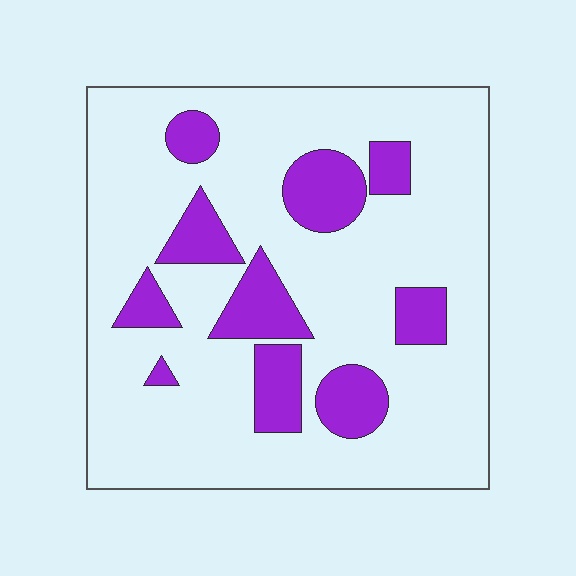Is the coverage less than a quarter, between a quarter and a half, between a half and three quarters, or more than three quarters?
Less than a quarter.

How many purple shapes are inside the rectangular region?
10.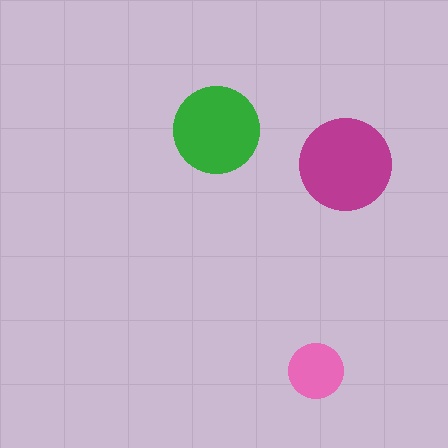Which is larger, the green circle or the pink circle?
The green one.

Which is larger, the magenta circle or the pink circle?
The magenta one.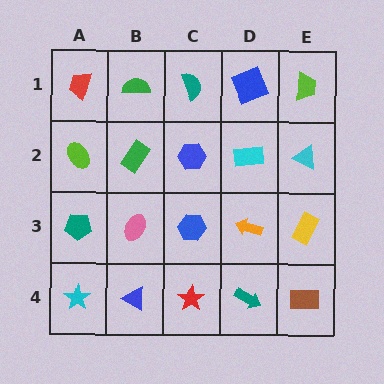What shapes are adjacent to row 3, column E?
A cyan triangle (row 2, column E), a brown rectangle (row 4, column E), an orange arrow (row 3, column D).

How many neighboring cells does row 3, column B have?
4.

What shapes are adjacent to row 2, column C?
A teal semicircle (row 1, column C), a blue hexagon (row 3, column C), a green rectangle (row 2, column B), a cyan rectangle (row 2, column D).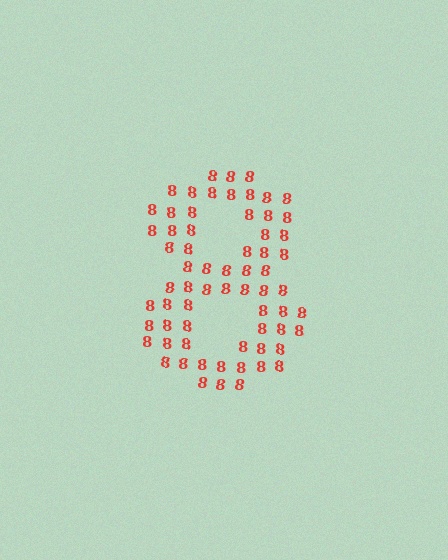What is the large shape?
The large shape is the digit 8.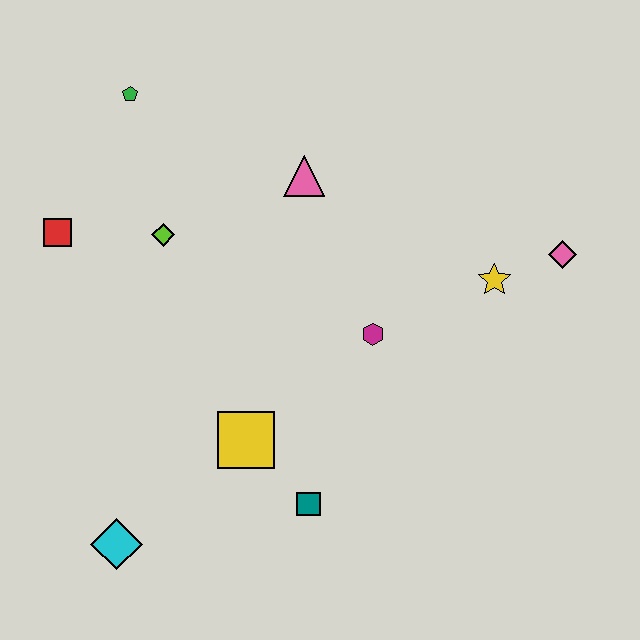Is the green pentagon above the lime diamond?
Yes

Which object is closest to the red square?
The lime diamond is closest to the red square.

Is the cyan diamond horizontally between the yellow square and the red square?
Yes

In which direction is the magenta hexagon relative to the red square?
The magenta hexagon is to the right of the red square.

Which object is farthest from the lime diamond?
The pink diamond is farthest from the lime diamond.